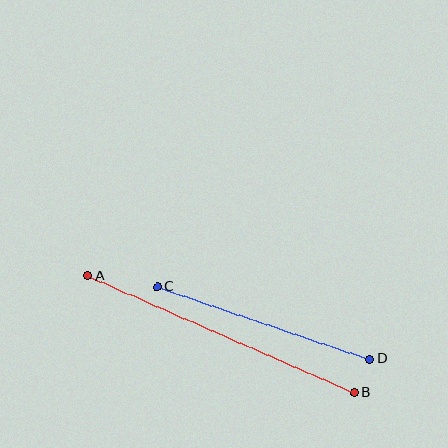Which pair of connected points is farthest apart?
Points A and B are farthest apart.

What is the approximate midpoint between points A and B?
The midpoint is at approximately (221, 334) pixels.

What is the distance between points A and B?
The distance is approximately 292 pixels.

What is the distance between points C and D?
The distance is approximately 224 pixels.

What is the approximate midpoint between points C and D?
The midpoint is at approximately (264, 323) pixels.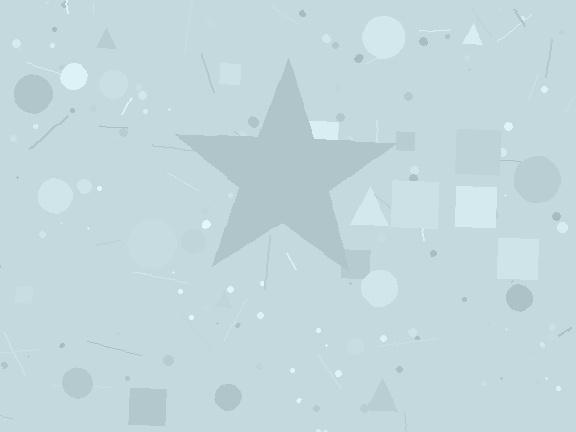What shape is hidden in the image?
A star is hidden in the image.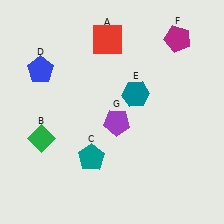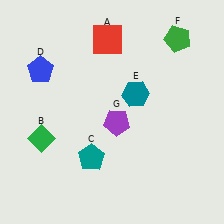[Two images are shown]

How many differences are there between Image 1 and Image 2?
There is 1 difference between the two images.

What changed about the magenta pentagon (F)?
In Image 1, F is magenta. In Image 2, it changed to green.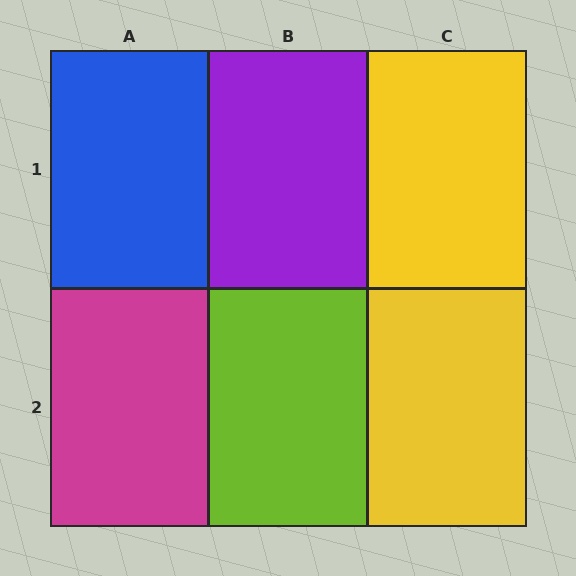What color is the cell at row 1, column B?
Purple.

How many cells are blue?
1 cell is blue.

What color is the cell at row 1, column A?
Blue.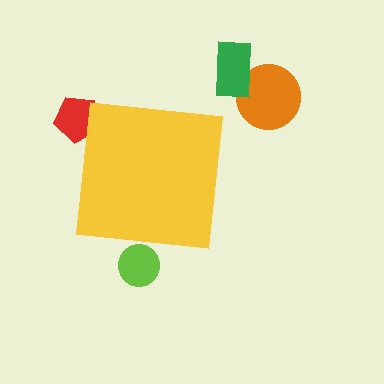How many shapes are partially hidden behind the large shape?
2 shapes are partially hidden.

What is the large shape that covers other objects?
A yellow square.